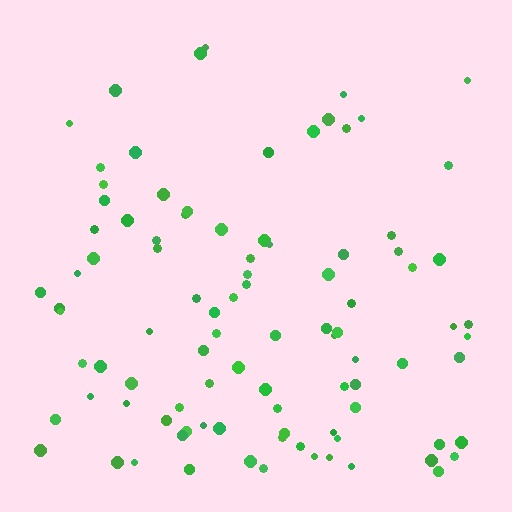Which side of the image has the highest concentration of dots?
The bottom.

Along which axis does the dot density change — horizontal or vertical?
Vertical.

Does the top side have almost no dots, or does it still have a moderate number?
Still a moderate number, just noticeably fewer than the bottom.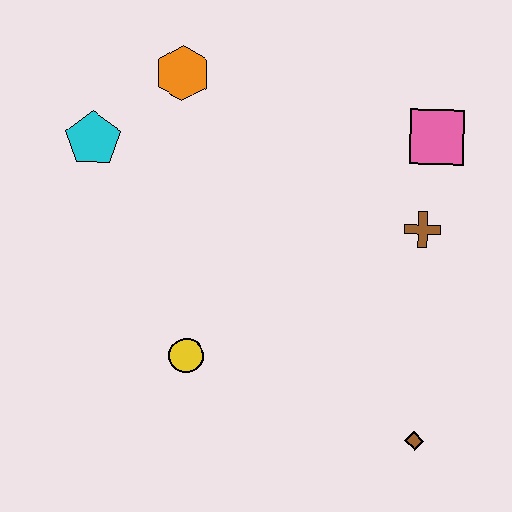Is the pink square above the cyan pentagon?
Yes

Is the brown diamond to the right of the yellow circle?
Yes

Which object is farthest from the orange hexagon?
The brown diamond is farthest from the orange hexagon.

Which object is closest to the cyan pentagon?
The orange hexagon is closest to the cyan pentagon.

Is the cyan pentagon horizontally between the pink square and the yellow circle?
No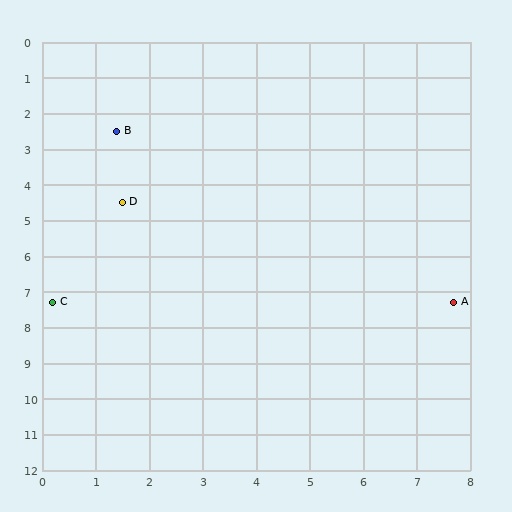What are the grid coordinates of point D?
Point D is at approximately (1.5, 4.5).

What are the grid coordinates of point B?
Point B is at approximately (1.4, 2.5).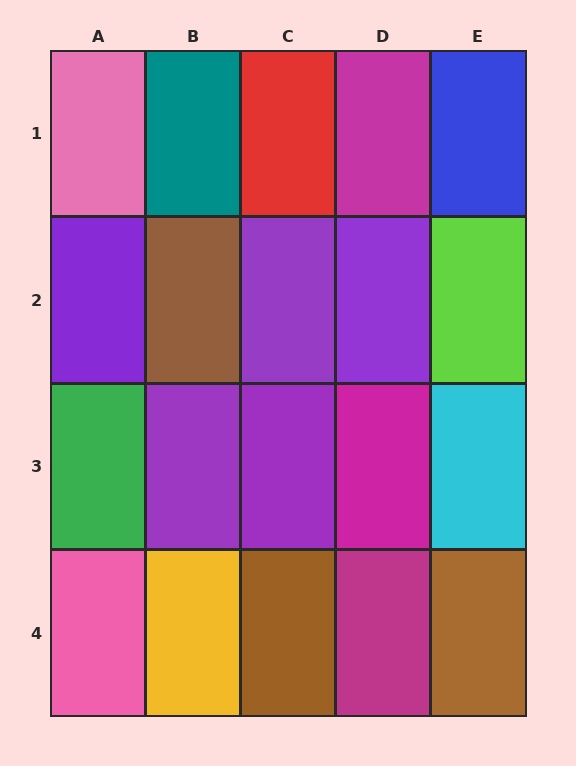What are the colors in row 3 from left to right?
Green, purple, purple, magenta, cyan.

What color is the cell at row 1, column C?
Red.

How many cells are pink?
2 cells are pink.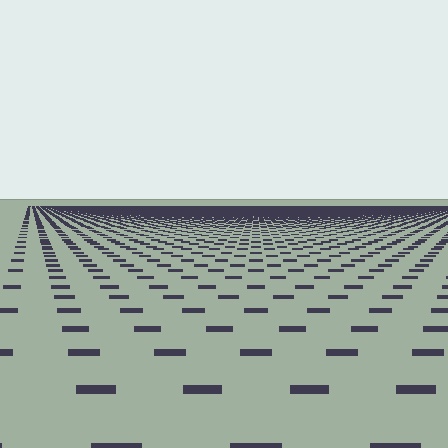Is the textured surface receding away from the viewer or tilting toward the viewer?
The surface is receding away from the viewer. Texture elements get smaller and denser toward the top.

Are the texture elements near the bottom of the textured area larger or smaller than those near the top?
Larger. Near the bottom, elements are closer to the viewer and appear at a bigger on-screen size.